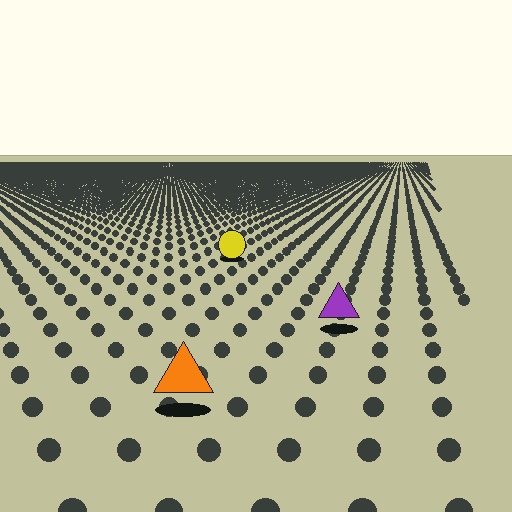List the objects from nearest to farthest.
From nearest to farthest: the orange triangle, the purple triangle, the yellow circle.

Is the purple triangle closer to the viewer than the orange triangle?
No. The orange triangle is closer — you can tell from the texture gradient: the ground texture is coarser near it.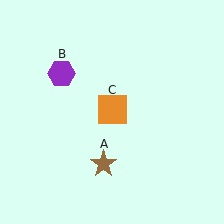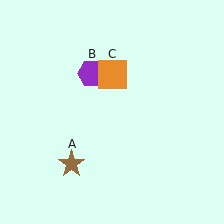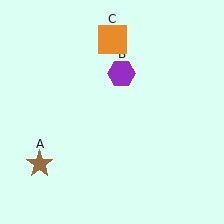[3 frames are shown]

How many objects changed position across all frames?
3 objects changed position: brown star (object A), purple hexagon (object B), orange square (object C).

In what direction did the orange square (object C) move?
The orange square (object C) moved up.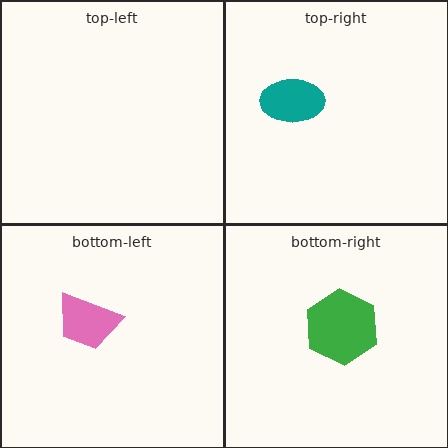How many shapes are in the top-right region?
1.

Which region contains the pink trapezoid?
The bottom-left region.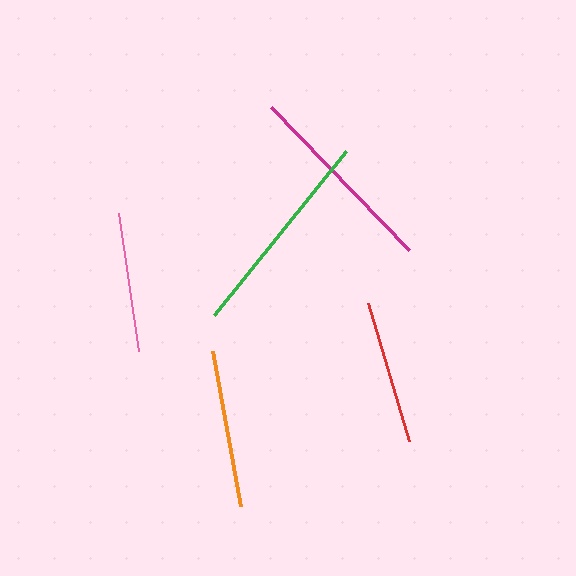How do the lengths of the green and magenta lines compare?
The green and magenta lines are approximately the same length.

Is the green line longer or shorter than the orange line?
The green line is longer than the orange line.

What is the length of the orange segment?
The orange segment is approximately 158 pixels long.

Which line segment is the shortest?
The pink line is the shortest at approximately 140 pixels.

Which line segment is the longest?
The green line is the longest at approximately 211 pixels.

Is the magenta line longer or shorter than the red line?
The magenta line is longer than the red line.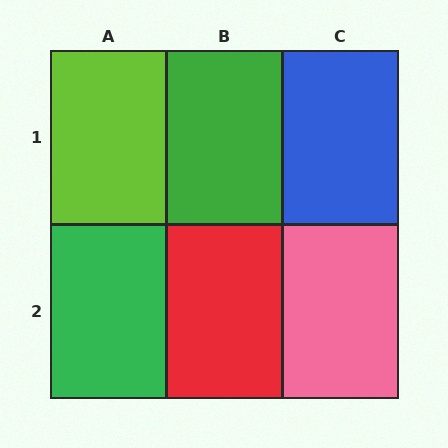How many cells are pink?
1 cell is pink.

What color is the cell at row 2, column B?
Red.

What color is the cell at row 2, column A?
Green.